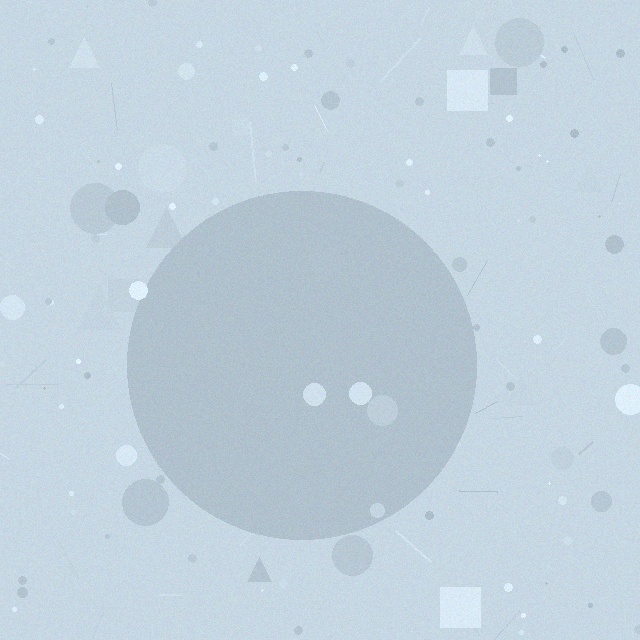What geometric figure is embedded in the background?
A circle is embedded in the background.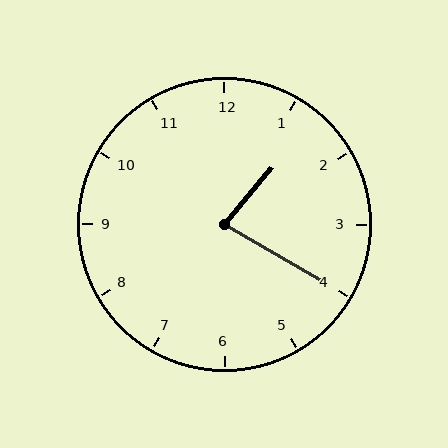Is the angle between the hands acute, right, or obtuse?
It is acute.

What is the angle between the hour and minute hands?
Approximately 80 degrees.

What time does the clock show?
1:20.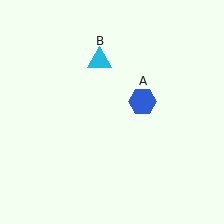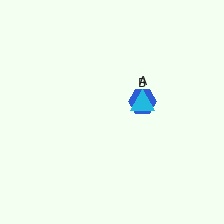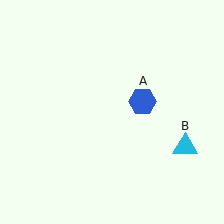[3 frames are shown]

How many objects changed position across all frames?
1 object changed position: cyan triangle (object B).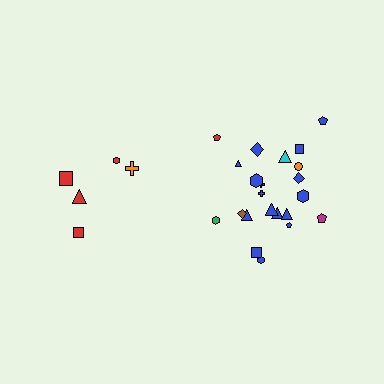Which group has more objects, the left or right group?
The right group.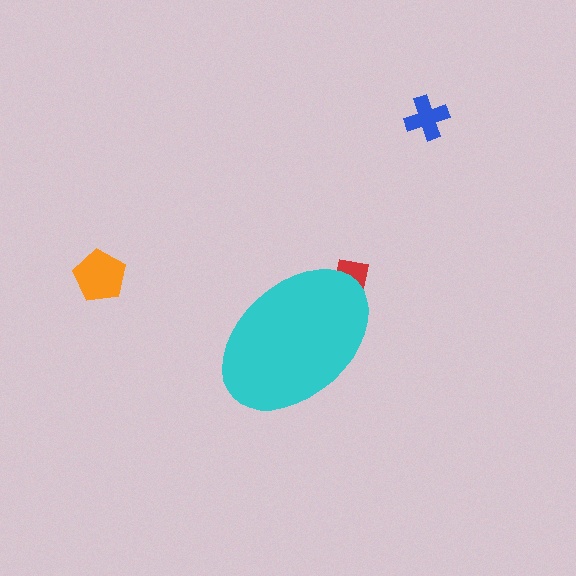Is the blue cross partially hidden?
No, the blue cross is fully visible.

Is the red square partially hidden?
Yes, the red square is partially hidden behind the cyan ellipse.